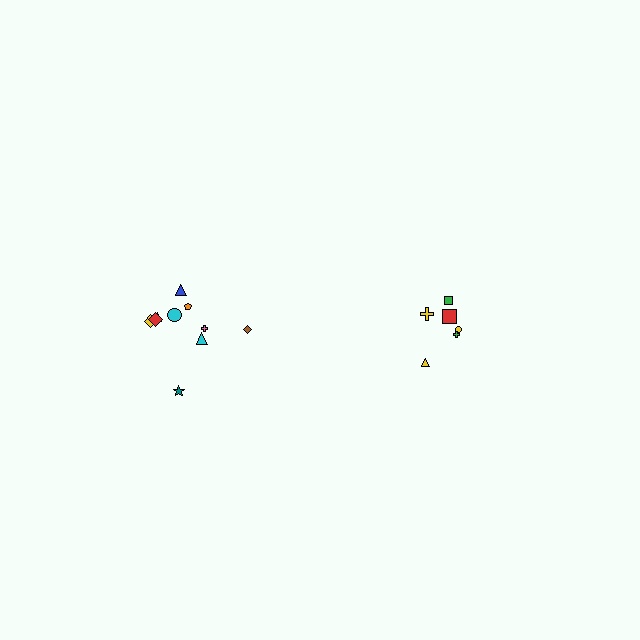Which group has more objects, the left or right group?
The left group.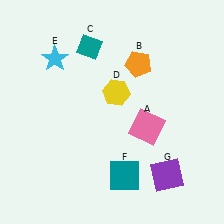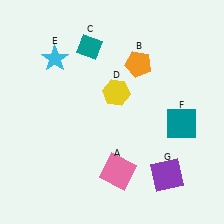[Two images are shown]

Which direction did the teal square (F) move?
The teal square (F) moved right.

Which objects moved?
The objects that moved are: the pink square (A), the teal square (F).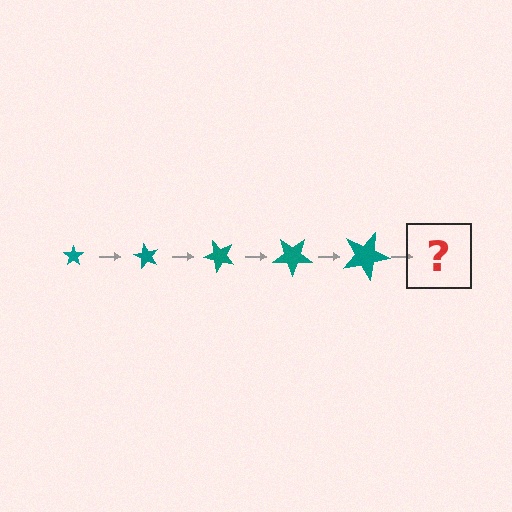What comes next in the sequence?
The next element should be a star, larger than the previous one and rotated 300 degrees from the start.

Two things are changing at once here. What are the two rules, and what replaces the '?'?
The two rules are that the star grows larger each step and it rotates 60 degrees each step. The '?' should be a star, larger than the previous one and rotated 300 degrees from the start.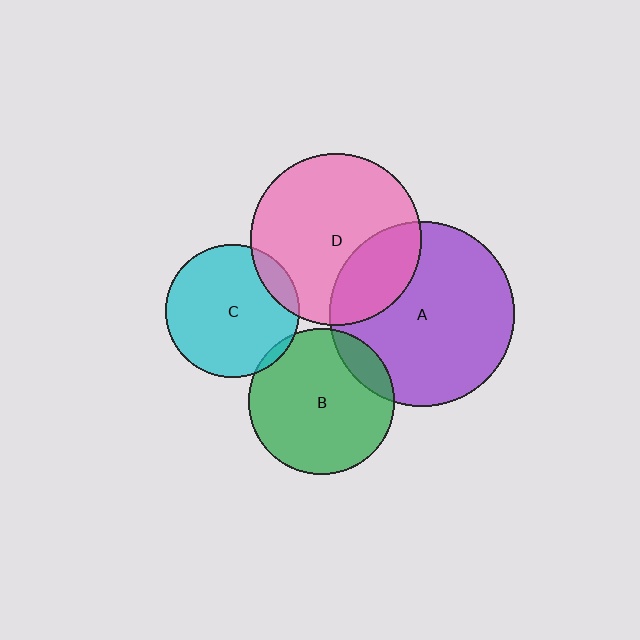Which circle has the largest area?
Circle A (purple).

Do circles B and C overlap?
Yes.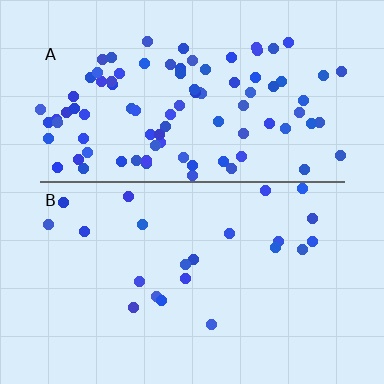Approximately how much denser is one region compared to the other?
Approximately 4.2× — region A over region B.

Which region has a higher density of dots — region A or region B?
A (the top).